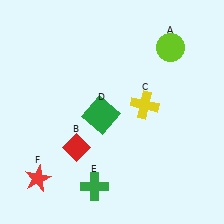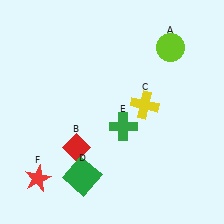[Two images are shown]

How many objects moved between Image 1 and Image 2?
2 objects moved between the two images.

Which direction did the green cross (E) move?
The green cross (E) moved up.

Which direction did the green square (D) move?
The green square (D) moved down.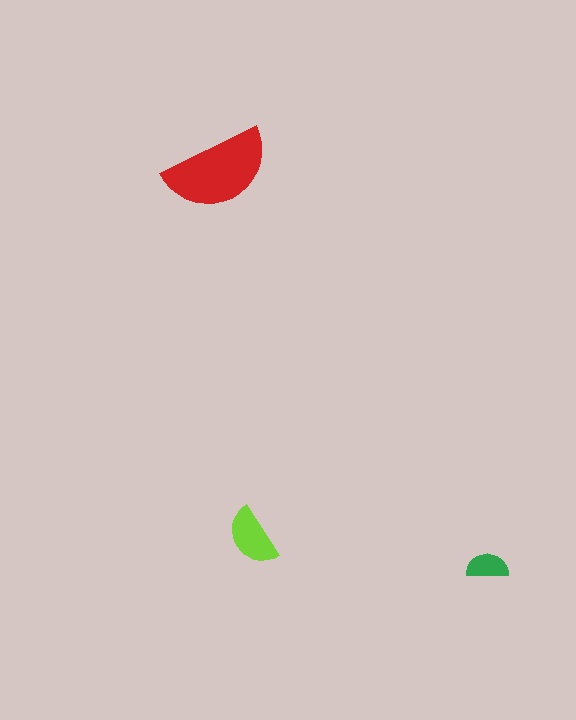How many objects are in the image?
There are 3 objects in the image.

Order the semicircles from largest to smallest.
the red one, the lime one, the green one.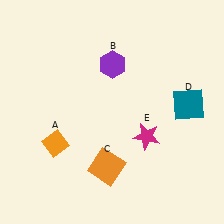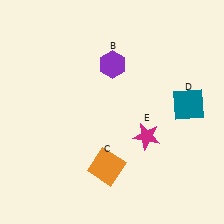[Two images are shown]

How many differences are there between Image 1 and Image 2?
There is 1 difference between the two images.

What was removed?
The orange diamond (A) was removed in Image 2.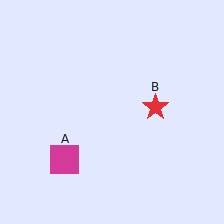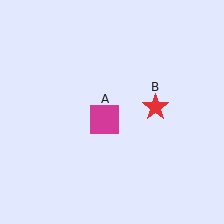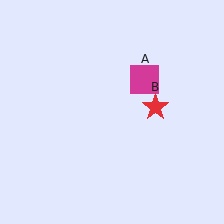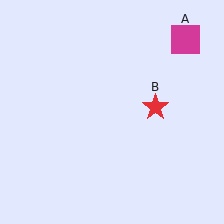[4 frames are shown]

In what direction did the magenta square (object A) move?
The magenta square (object A) moved up and to the right.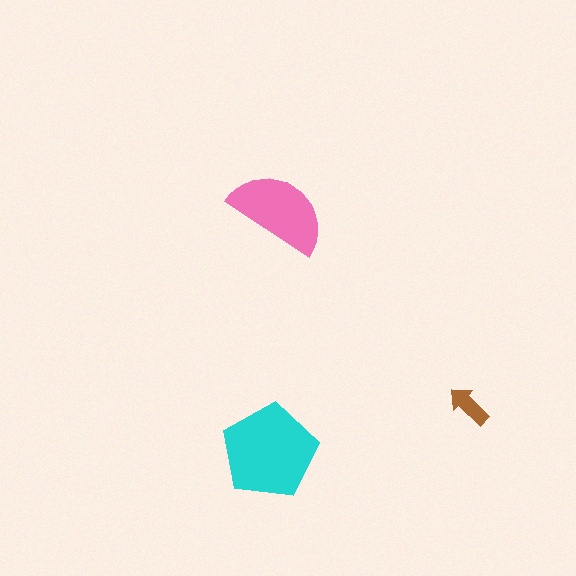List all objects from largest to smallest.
The cyan pentagon, the pink semicircle, the brown arrow.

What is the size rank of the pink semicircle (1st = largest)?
2nd.